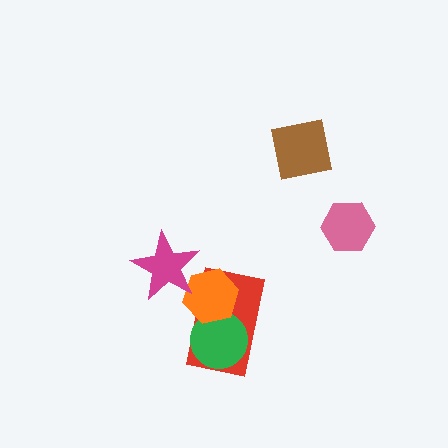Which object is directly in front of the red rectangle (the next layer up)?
The green circle is directly in front of the red rectangle.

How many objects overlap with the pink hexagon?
0 objects overlap with the pink hexagon.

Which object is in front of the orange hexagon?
The magenta star is in front of the orange hexagon.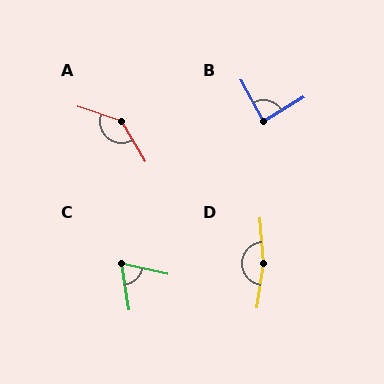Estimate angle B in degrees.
Approximately 87 degrees.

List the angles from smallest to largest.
C (68°), B (87°), A (139°), D (168°).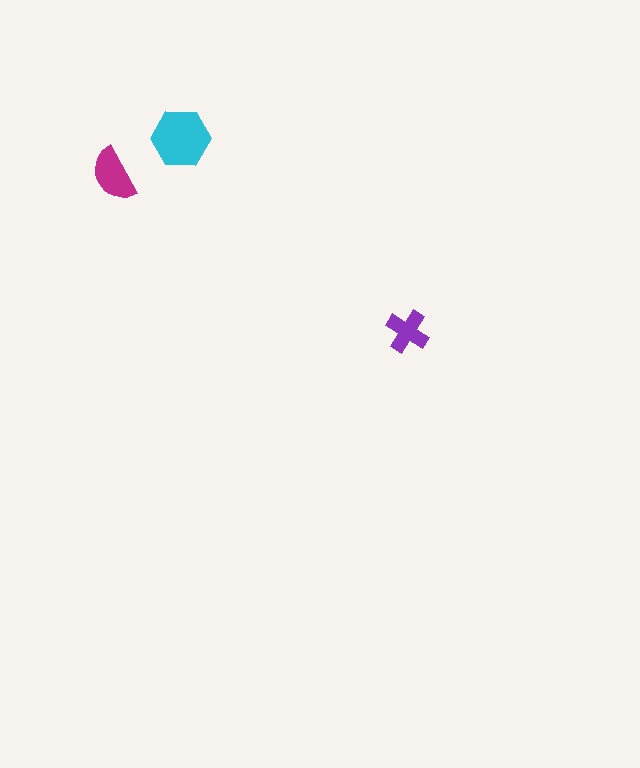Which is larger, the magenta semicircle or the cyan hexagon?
The cyan hexagon.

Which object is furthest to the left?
The magenta semicircle is leftmost.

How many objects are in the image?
There are 3 objects in the image.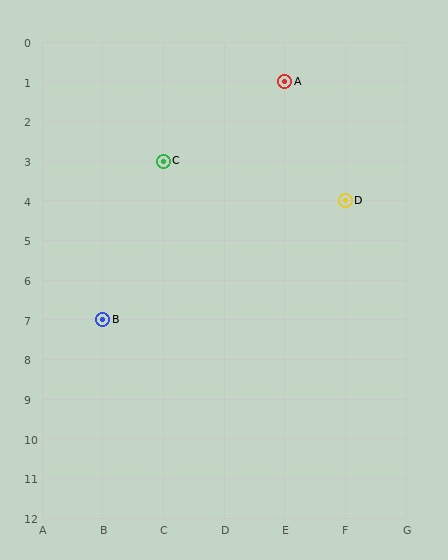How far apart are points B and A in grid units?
Points B and A are 3 columns and 6 rows apart (about 6.7 grid units diagonally).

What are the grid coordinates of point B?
Point B is at grid coordinates (B, 7).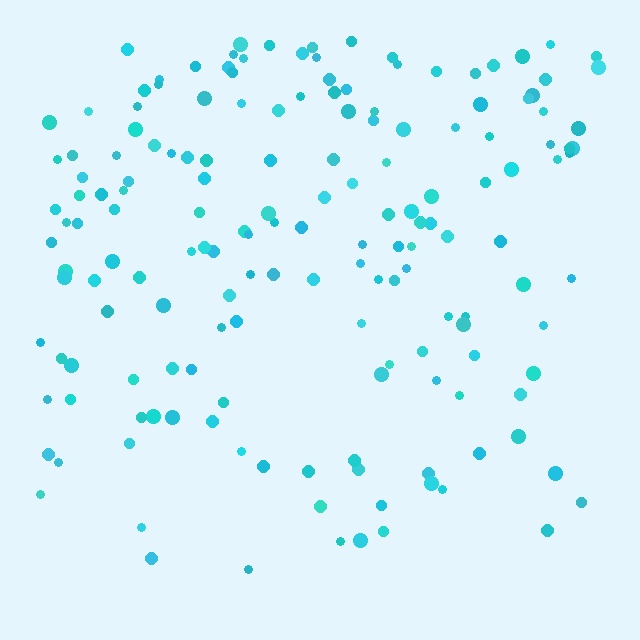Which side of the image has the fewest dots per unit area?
The bottom.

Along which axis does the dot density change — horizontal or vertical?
Vertical.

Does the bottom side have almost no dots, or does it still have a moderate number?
Still a moderate number, just noticeably fewer than the top.